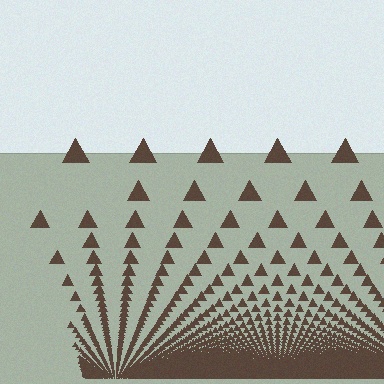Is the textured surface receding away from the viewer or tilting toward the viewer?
The surface appears to tilt toward the viewer. Texture elements get larger and sparser toward the top.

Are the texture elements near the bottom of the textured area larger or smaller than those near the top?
Smaller. The gradient is inverted — elements near the bottom are smaller and denser.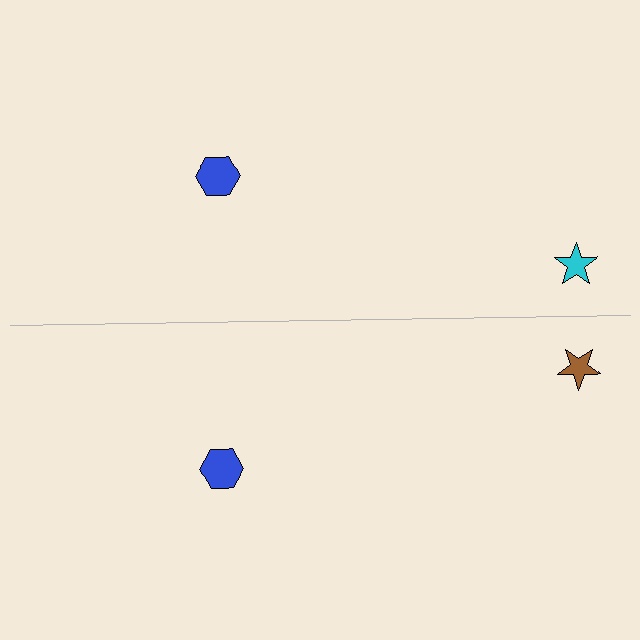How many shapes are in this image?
There are 4 shapes in this image.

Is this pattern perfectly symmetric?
No, the pattern is not perfectly symmetric. The brown star on the bottom side breaks the symmetry — its mirror counterpart is cyan.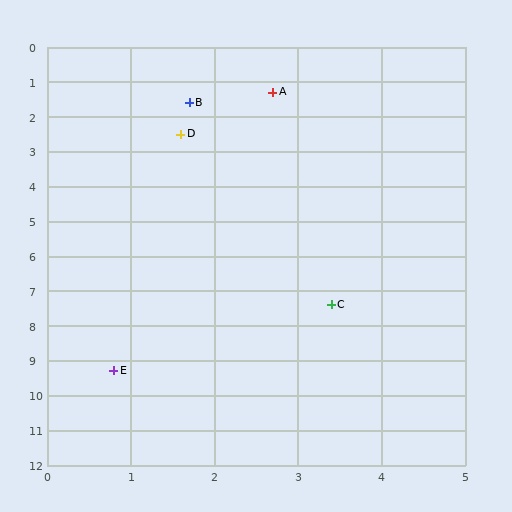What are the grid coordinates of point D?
Point D is at approximately (1.6, 2.5).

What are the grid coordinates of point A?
Point A is at approximately (2.7, 1.3).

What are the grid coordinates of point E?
Point E is at approximately (0.8, 9.3).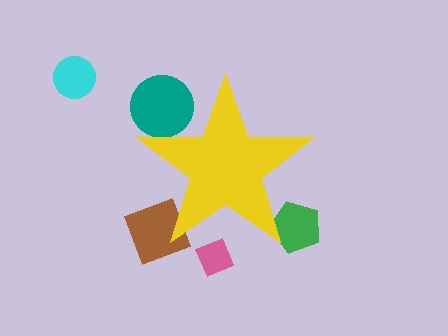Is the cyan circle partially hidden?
No, the cyan circle is fully visible.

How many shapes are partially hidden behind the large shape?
4 shapes are partially hidden.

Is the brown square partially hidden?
Yes, the brown square is partially hidden behind the yellow star.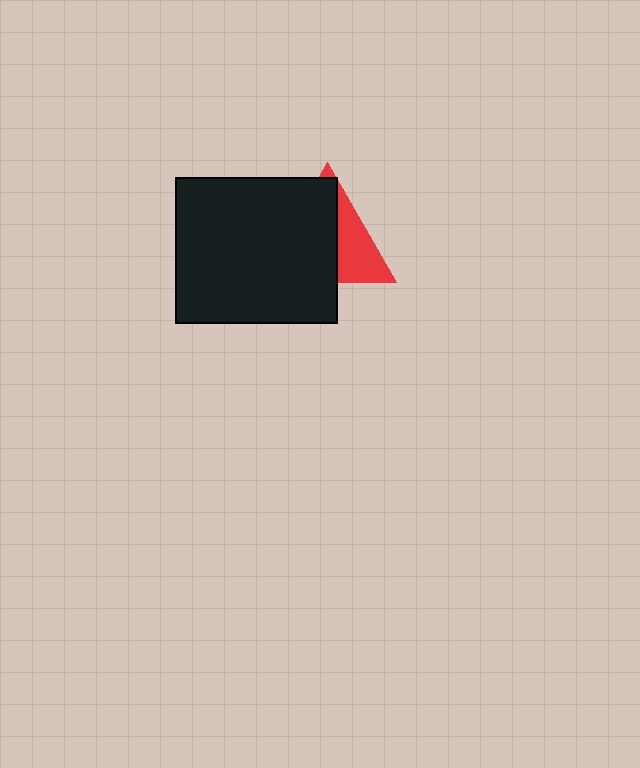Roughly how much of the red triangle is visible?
A small part of it is visible (roughly 39%).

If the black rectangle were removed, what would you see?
You would see the complete red triangle.